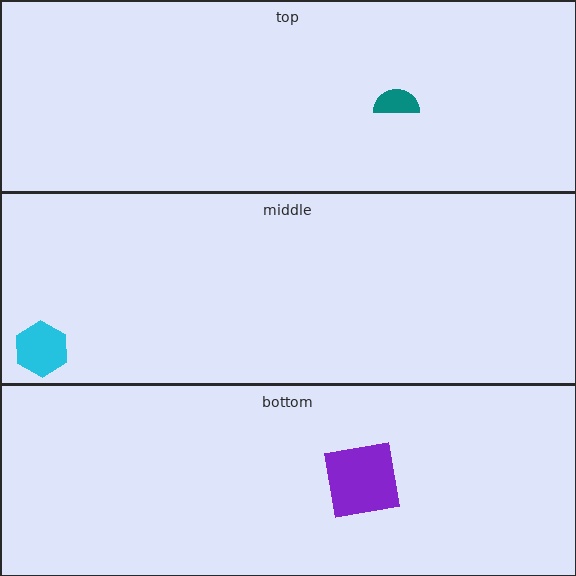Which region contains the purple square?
The bottom region.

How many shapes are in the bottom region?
1.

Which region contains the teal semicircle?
The top region.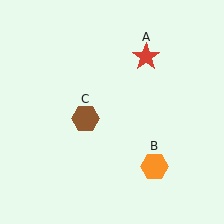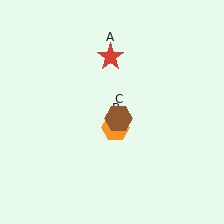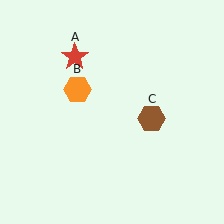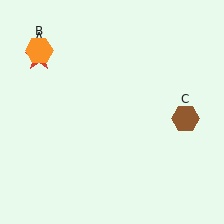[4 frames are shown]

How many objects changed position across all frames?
3 objects changed position: red star (object A), orange hexagon (object B), brown hexagon (object C).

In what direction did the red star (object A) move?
The red star (object A) moved left.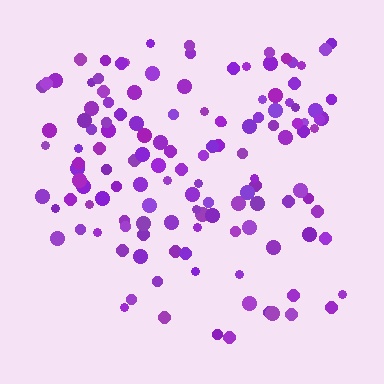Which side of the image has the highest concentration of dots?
The top.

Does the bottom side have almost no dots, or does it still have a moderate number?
Still a moderate number, just noticeably fewer than the top.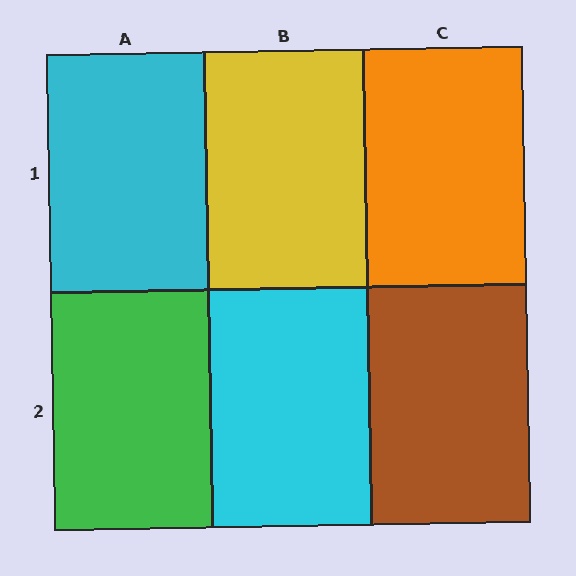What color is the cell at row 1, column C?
Orange.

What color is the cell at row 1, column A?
Cyan.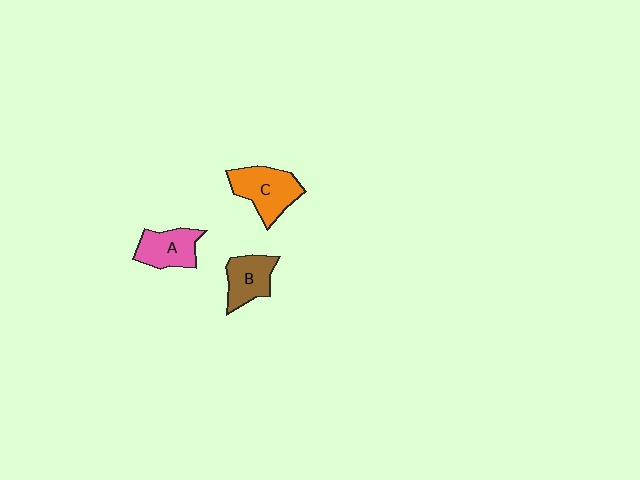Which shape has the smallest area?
Shape B (brown).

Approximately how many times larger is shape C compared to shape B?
Approximately 1.3 times.